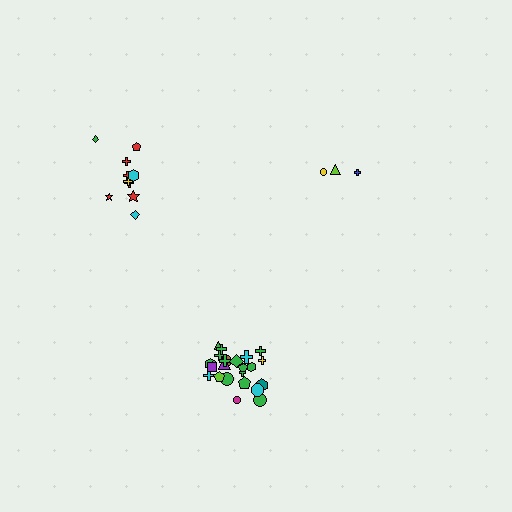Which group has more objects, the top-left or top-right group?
The top-left group.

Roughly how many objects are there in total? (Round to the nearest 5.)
Roughly 40 objects in total.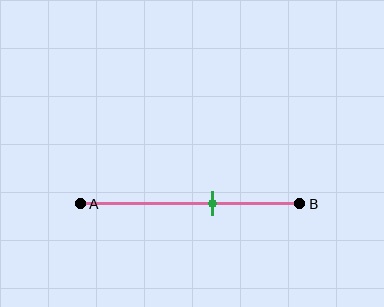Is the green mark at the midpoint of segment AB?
No, the mark is at about 60% from A, not at the 50% midpoint.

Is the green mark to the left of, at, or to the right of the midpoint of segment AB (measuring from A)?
The green mark is to the right of the midpoint of segment AB.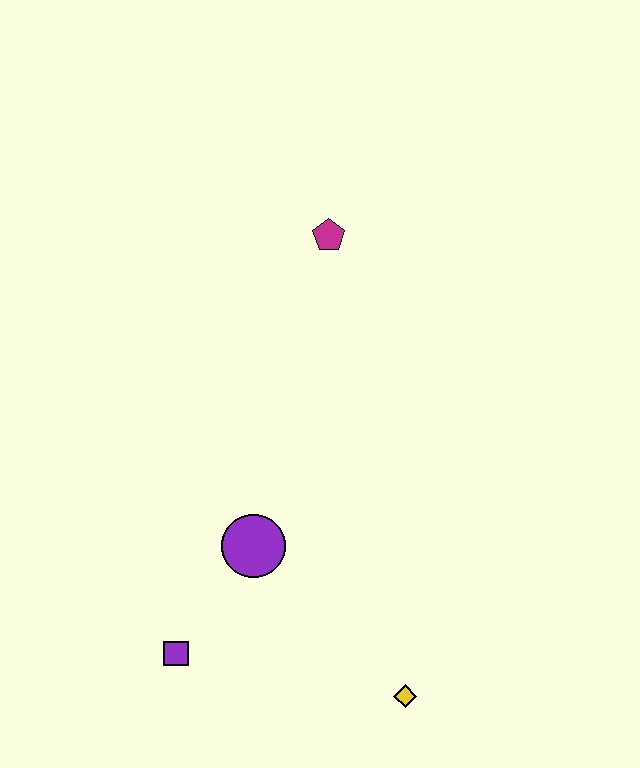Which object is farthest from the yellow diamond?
The magenta pentagon is farthest from the yellow diamond.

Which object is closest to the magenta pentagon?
The purple circle is closest to the magenta pentagon.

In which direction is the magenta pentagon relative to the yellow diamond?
The magenta pentagon is above the yellow diamond.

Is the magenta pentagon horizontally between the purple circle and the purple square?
No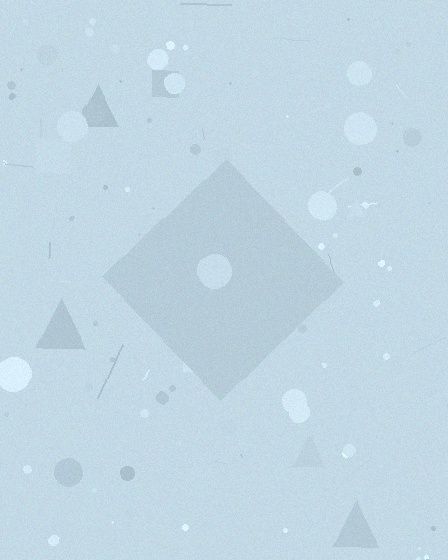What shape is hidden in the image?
A diamond is hidden in the image.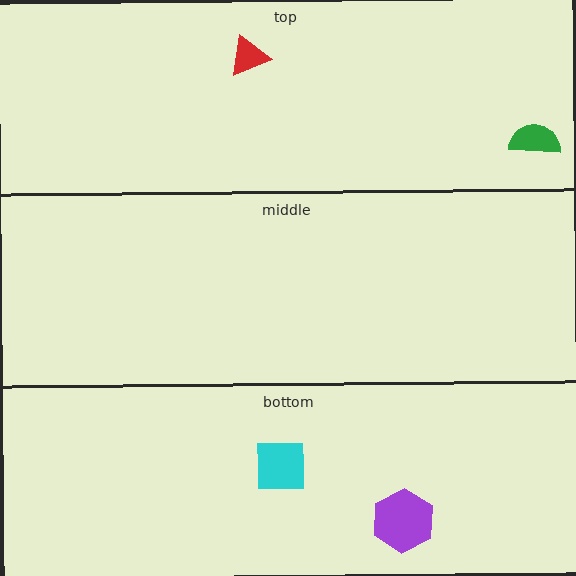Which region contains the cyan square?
The bottom region.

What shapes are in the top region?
The green semicircle, the red triangle.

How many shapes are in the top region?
2.